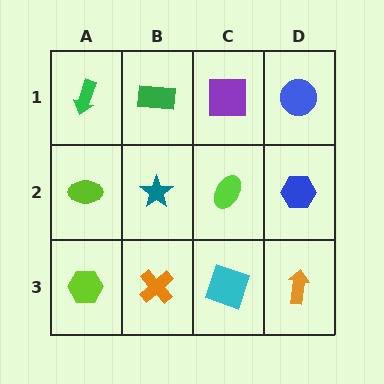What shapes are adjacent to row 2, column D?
A blue circle (row 1, column D), an orange arrow (row 3, column D), a lime ellipse (row 2, column C).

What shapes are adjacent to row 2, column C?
A purple square (row 1, column C), a cyan square (row 3, column C), a teal star (row 2, column B), a blue hexagon (row 2, column D).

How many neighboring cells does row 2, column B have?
4.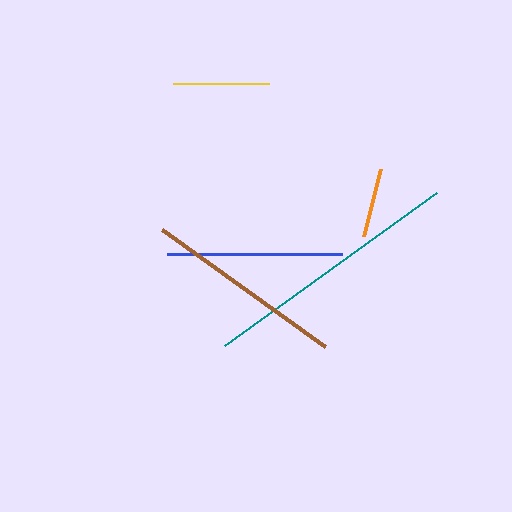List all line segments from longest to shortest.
From longest to shortest: teal, brown, blue, yellow, orange.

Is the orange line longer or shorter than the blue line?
The blue line is longer than the orange line.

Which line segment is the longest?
The teal line is the longest at approximately 261 pixels.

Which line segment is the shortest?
The orange line is the shortest at approximately 69 pixels.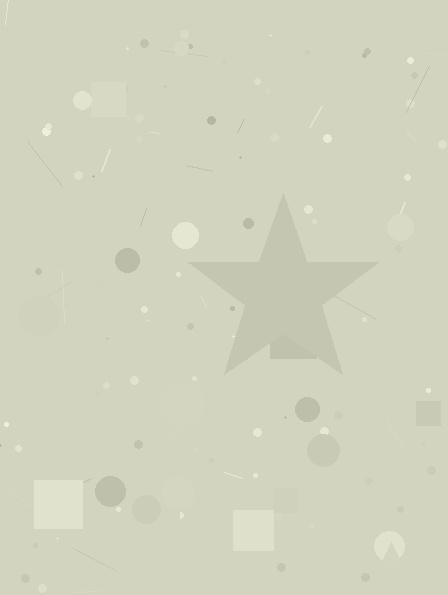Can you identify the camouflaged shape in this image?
The camouflaged shape is a star.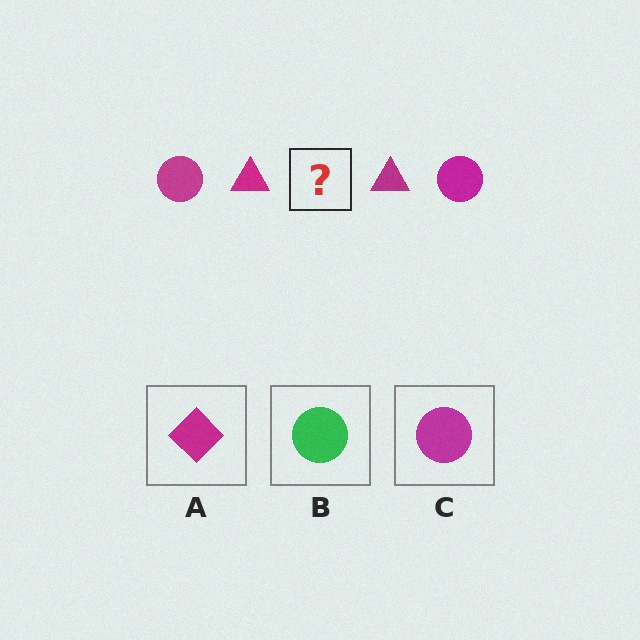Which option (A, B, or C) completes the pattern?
C.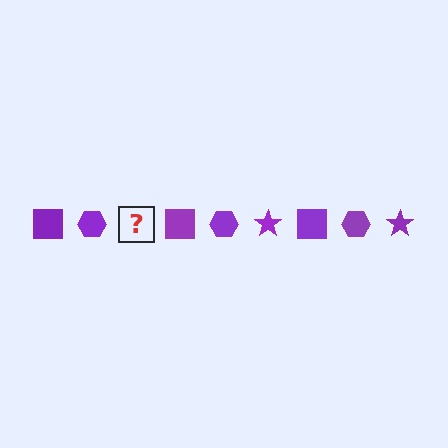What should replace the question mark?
The question mark should be replaced with a purple star.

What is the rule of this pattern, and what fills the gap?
The rule is that the pattern cycles through square, hexagon, star shapes in purple. The gap should be filled with a purple star.